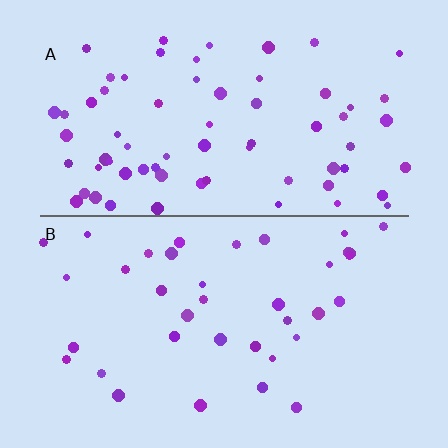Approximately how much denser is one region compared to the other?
Approximately 1.9× — region A over region B.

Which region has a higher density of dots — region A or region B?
A (the top).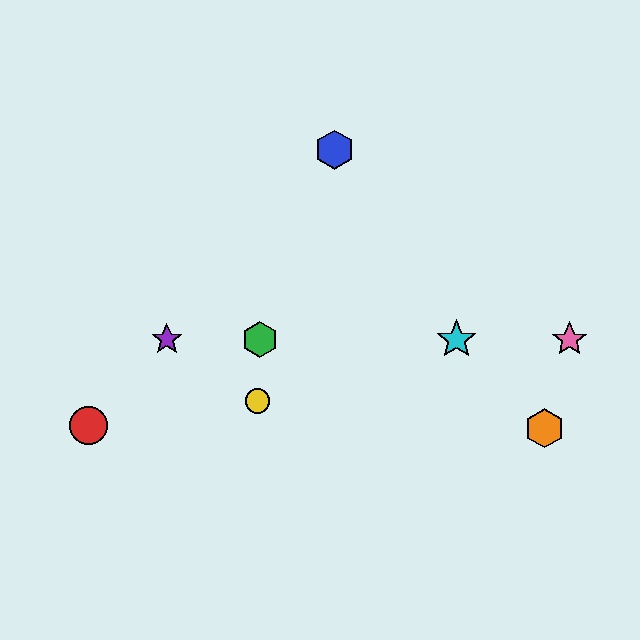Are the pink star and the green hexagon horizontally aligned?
Yes, both are at y≈339.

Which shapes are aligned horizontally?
The green hexagon, the purple star, the cyan star, the pink star are aligned horizontally.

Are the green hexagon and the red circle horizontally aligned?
No, the green hexagon is at y≈339 and the red circle is at y≈425.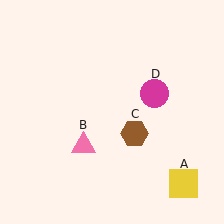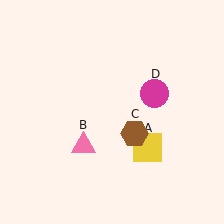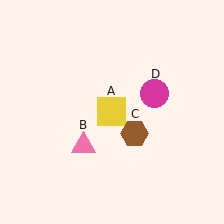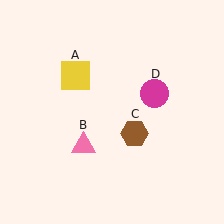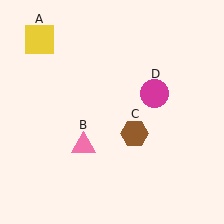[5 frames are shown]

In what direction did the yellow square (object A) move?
The yellow square (object A) moved up and to the left.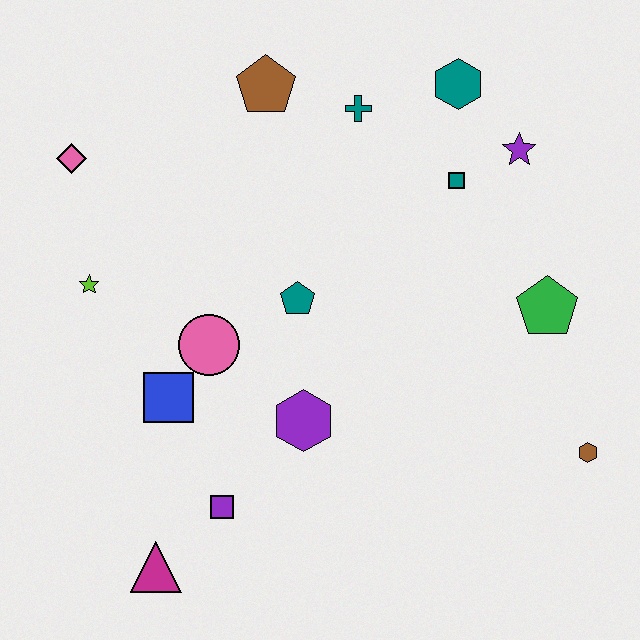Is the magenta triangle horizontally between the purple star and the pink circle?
No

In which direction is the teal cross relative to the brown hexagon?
The teal cross is above the brown hexagon.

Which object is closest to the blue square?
The pink circle is closest to the blue square.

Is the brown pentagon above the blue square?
Yes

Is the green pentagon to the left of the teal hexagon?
No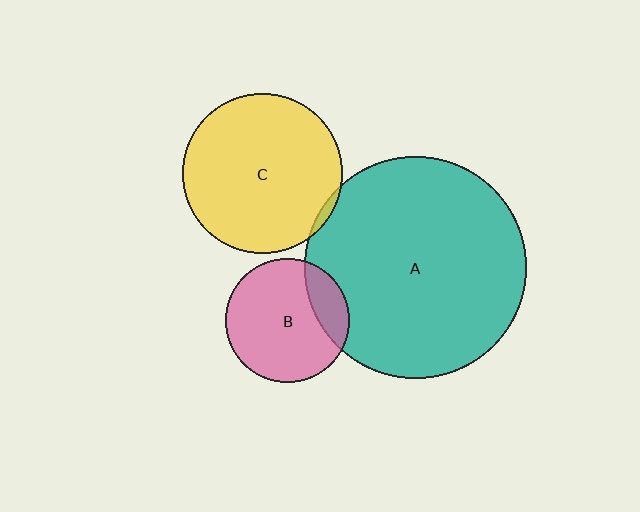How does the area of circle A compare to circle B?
Approximately 3.2 times.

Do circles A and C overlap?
Yes.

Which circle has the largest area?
Circle A (teal).